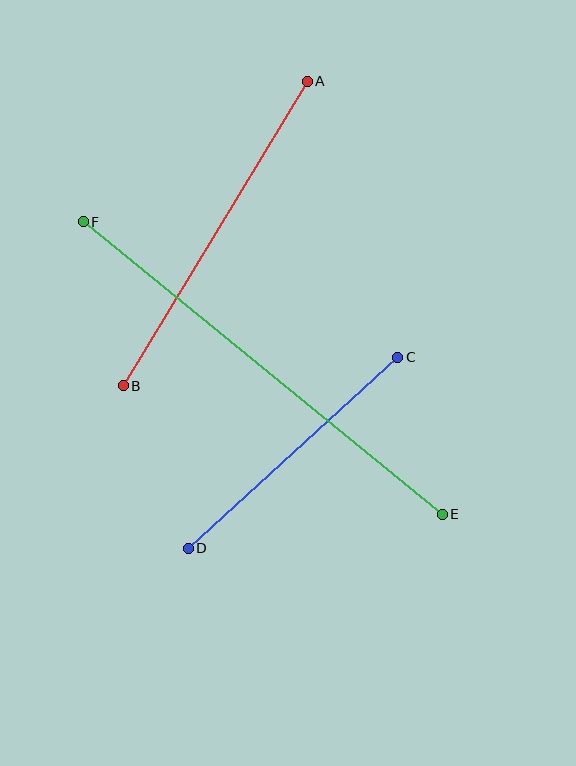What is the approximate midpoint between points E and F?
The midpoint is at approximately (263, 368) pixels.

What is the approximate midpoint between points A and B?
The midpoint is at approximately (215, 233) pixels.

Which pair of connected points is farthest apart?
Points E and F are farthest apart.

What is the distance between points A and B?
The distance is approximately 356 pixels.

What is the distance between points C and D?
The distance is approximately 284 pixels.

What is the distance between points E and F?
The distance is approximately 463 pixels.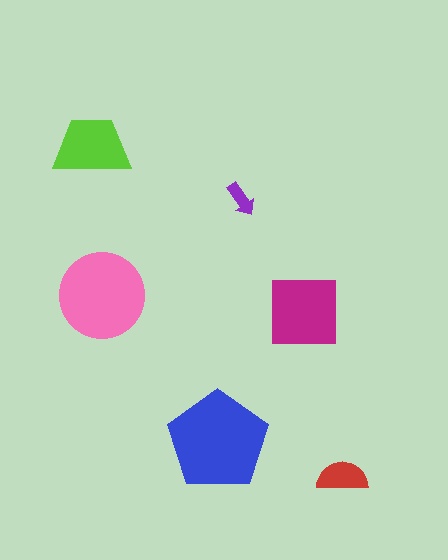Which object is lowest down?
The red semicircle is bottommost.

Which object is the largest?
The blue pentagon.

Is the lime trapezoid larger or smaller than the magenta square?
Smaller.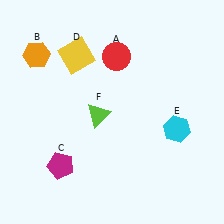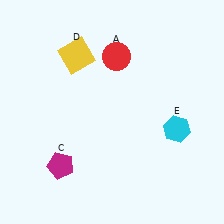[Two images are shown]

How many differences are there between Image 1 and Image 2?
There are 2 differences between the two images.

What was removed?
The orange hexagon (B), the lime triangle (F) were removed in Image 2.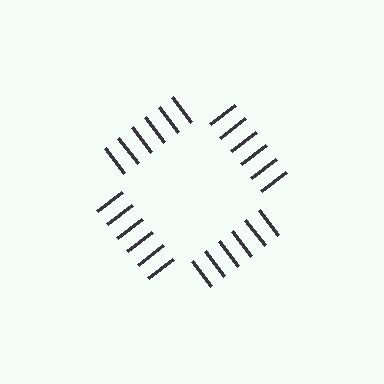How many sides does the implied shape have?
4 sides — the line-ends trace a square.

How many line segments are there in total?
24 — 6 along each of the 4 edges.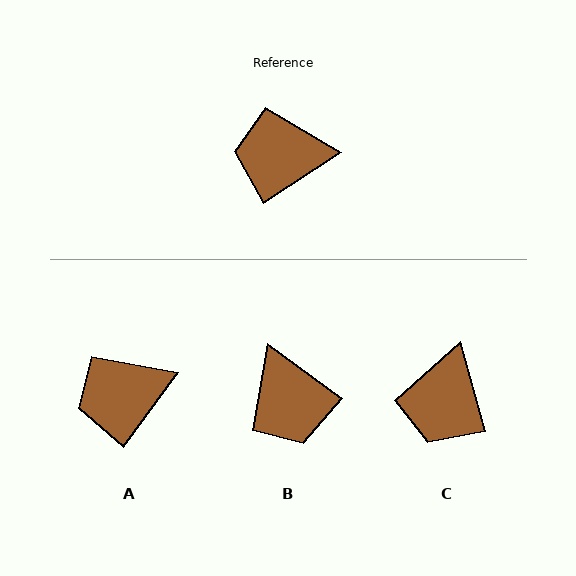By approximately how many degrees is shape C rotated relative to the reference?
Approximately 73 degrees counter-clockwise.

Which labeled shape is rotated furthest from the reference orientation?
B, about 111 degrees away.